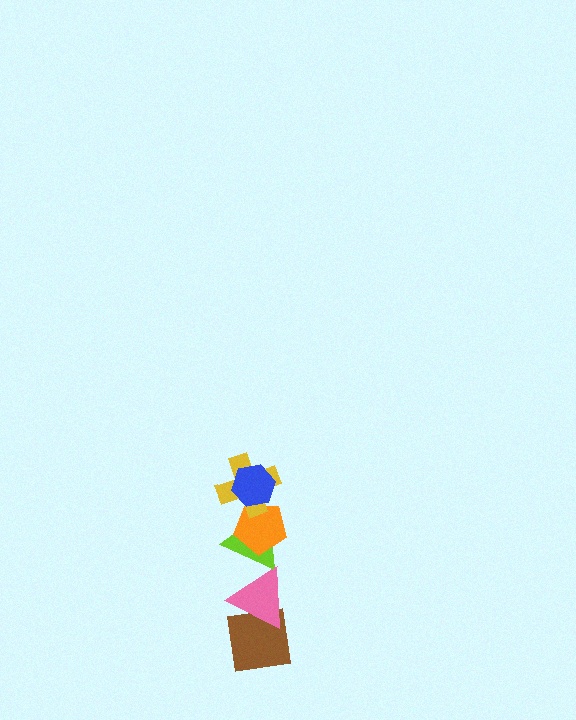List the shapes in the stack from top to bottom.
From top to bottom: the blue hexagon, the yellow cross, the orange pentagon, the lime triangle, the pink triangle, the brown square.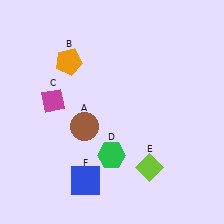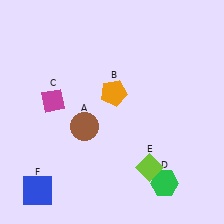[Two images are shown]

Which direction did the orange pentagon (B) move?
The orange pentagon (B) moved right.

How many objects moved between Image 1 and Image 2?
3 objects moved between the two images.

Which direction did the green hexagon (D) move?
The green hexagon (D) moved right.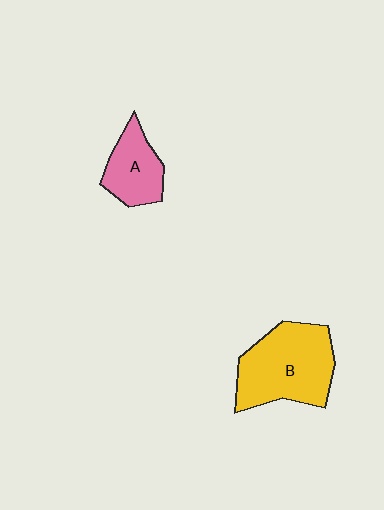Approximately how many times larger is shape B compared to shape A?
Approximately 1.9 times.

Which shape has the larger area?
Shape B (yellow).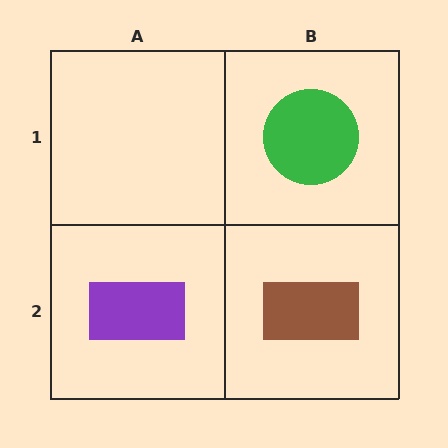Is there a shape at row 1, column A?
No, that cell is empty.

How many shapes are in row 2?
2 shapes.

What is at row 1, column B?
A green circle.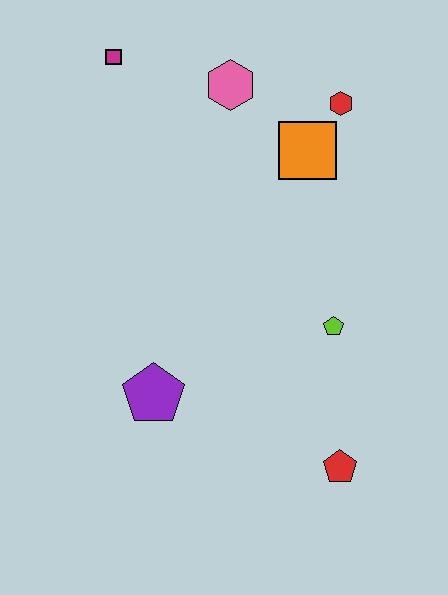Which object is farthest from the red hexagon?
The red pentagon is farthest from the red hexagon.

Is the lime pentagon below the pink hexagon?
Yes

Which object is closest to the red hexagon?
The orange square is closest to the red hexagon.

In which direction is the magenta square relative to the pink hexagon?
The magenta square is to the left of the pink hexagon.